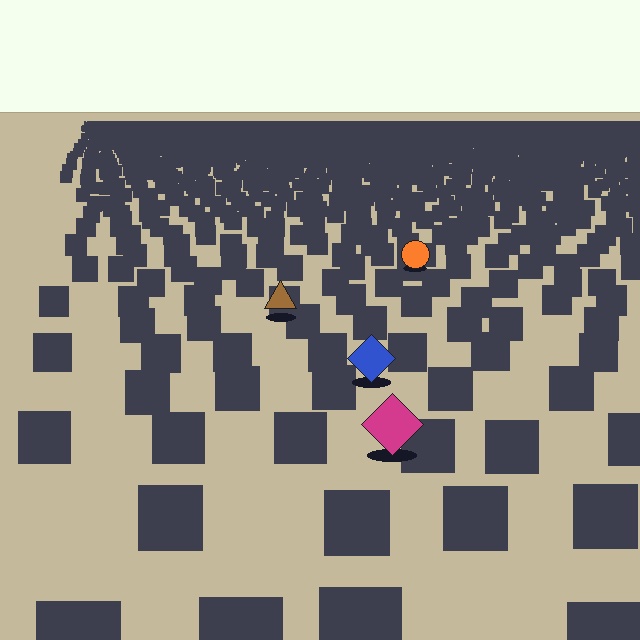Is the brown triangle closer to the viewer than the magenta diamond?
No. The magenta diamond is closer — you can tell from the texture gradient: the ground texture is coarser near it.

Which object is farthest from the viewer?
The orange circle is farthest from the viewer. It appears smaller and the ground texture around it is denser.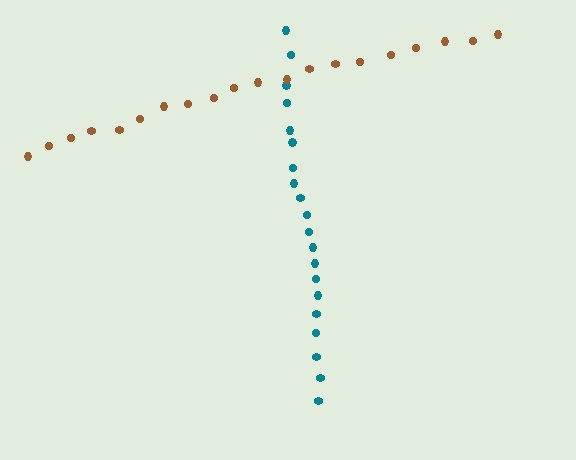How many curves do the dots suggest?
There are 2 distinct paths.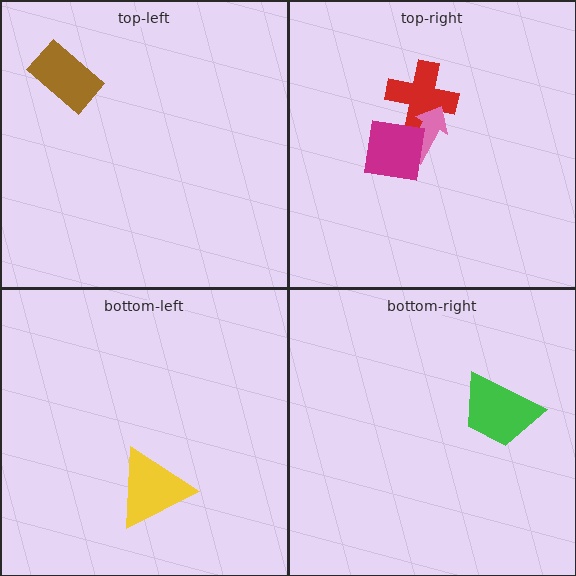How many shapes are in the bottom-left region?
1.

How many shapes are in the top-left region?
1.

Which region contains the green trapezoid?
The bottom-right region.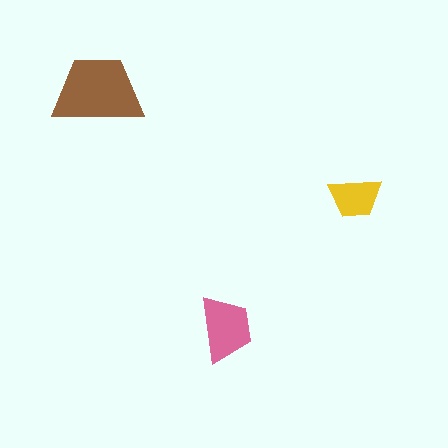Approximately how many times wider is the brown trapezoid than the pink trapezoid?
About 1.5 times wider.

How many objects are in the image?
There are 3 objects in the image.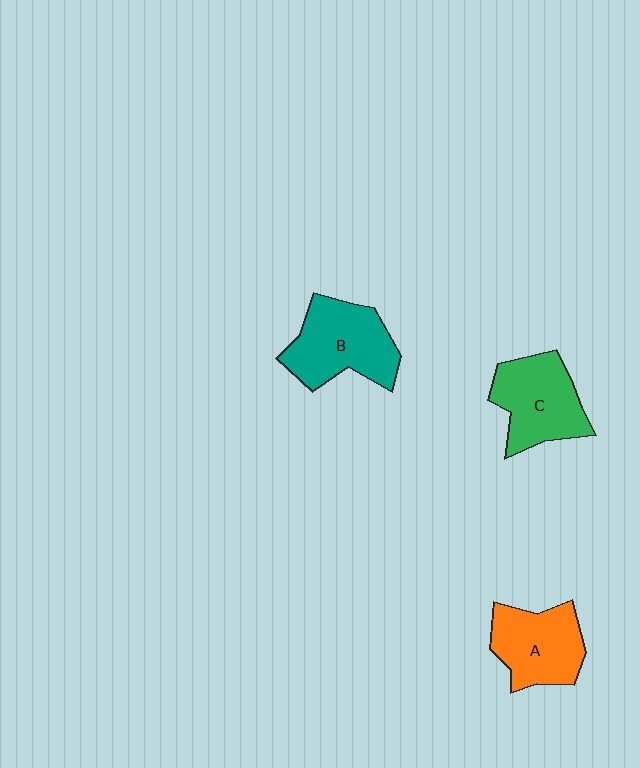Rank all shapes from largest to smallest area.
From largest to smallest: B (teal), C (green), A (orange).